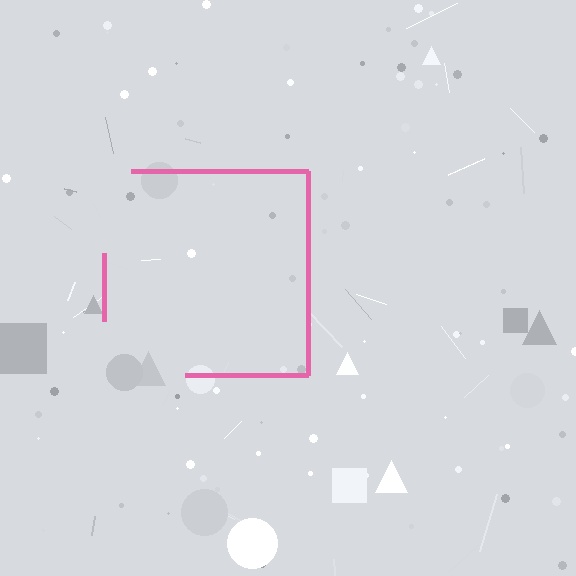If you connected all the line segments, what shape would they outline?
They would outline a square.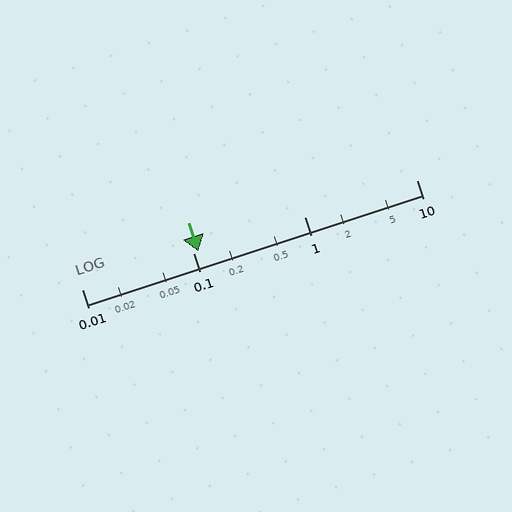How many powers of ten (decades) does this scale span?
The scale spans 3 decades, from 0.01 to 10.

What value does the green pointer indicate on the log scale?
The pointer indicates approximately 0.11.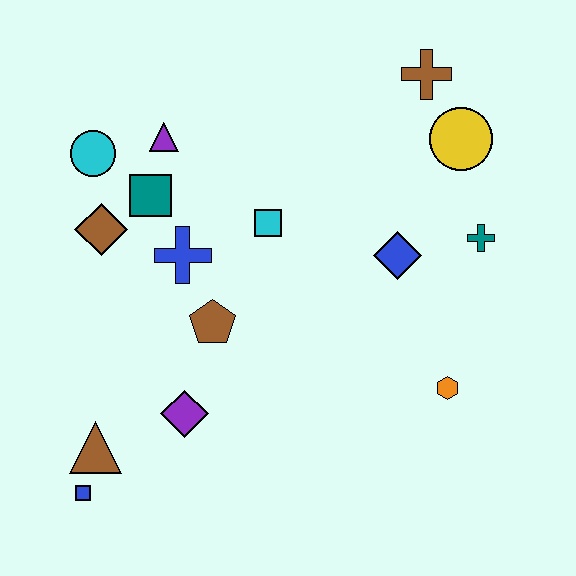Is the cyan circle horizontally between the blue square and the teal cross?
Yes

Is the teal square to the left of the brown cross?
Yes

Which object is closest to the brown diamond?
The teal square is closest to the brown diamond.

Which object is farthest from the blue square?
The brown cross is farthest from the blue square.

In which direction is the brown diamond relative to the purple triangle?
The brown diamond is below the purple triangle.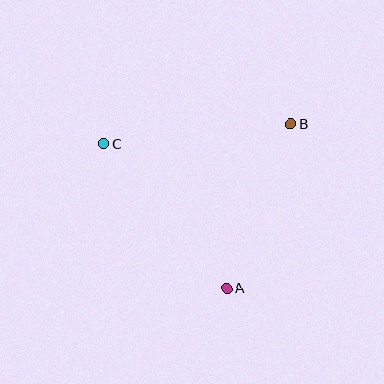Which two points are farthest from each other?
Points A and C are farthest from each other.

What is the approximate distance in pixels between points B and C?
The distance between B and C is approximately 188 pixels.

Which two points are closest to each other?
Points A and B are closest to each other.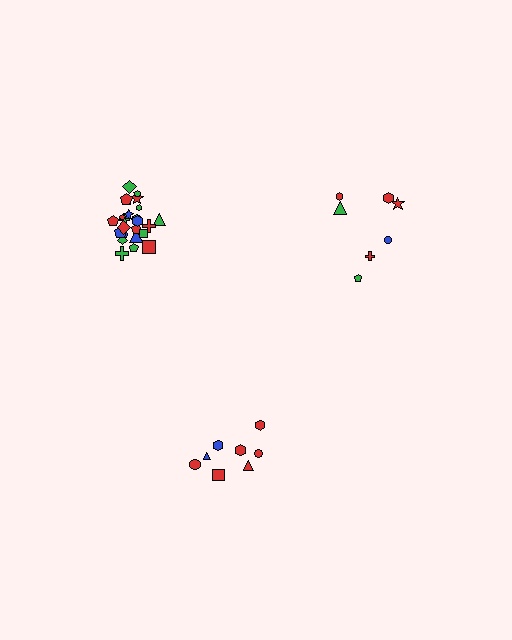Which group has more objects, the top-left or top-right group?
The top-left group.